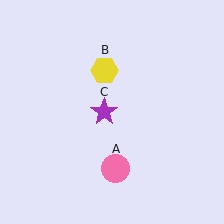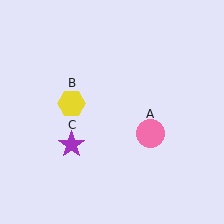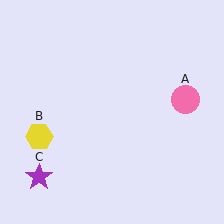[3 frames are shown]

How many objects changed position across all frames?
3 objects changed position: pink circle (object A), yellow hexagon (object B), purple star (object C).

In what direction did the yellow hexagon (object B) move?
The yellow hexagon (object B) moved down and to the left.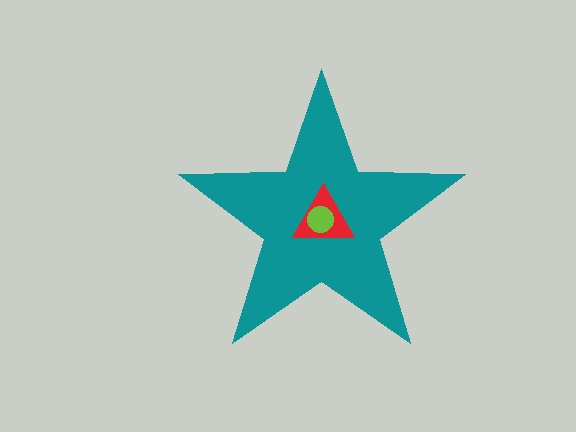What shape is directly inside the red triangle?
The lime circle.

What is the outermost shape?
The teal star.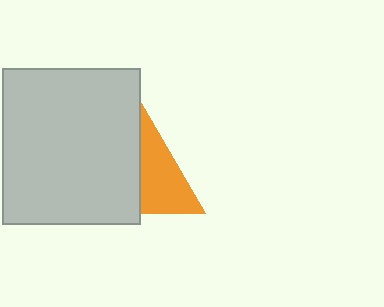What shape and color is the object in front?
The object in front is a light gray rectangle.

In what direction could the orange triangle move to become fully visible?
The orange triangle could move right. That would shift it out from behind the light gray rectangle entirely.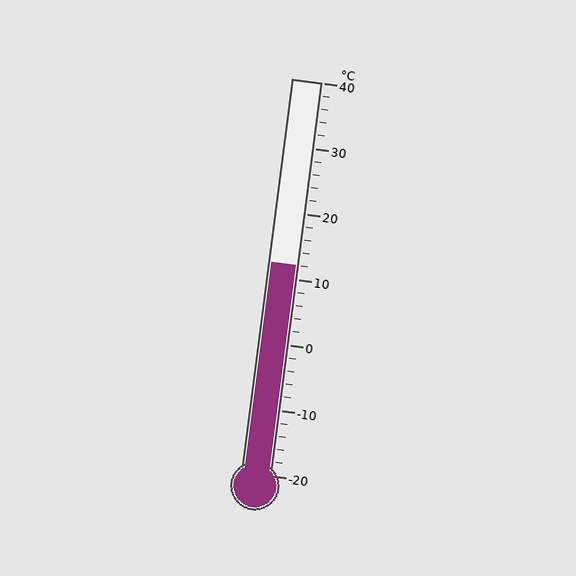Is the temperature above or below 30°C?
The temperature is below 30°C.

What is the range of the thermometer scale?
The thermometer scale ranges from -20°C to 40°C.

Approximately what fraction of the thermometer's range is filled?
The thermometer is filled to approximately 55% of its range.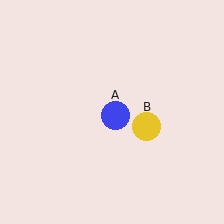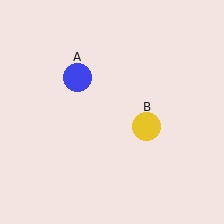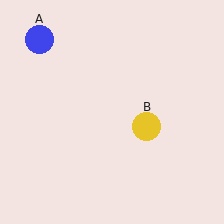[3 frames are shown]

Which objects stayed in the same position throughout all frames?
Yellow circle (object B) remained stationary.